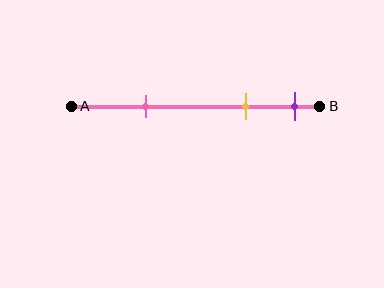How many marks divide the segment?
There are 3 marks dividing the segment.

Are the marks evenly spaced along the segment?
No, the marks are not evenly spaced.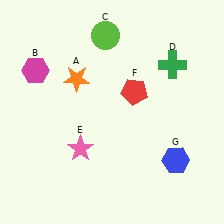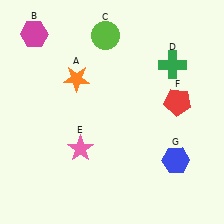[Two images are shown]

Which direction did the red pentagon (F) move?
The red pentagon (F) moved right.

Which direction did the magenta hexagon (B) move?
The magenta hexagon (B) moved up.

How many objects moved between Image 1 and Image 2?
2 objects moved between the two images.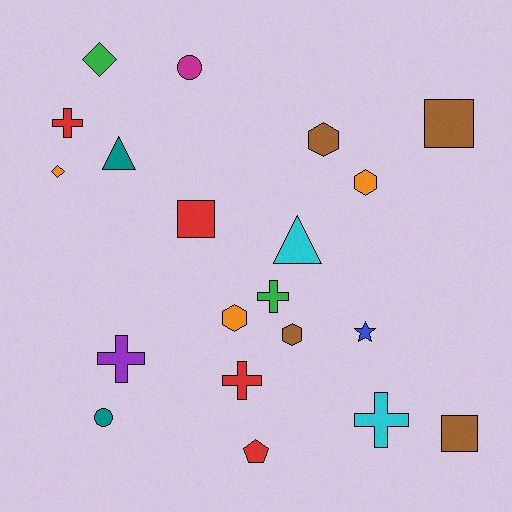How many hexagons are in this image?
There are 4 hexagons.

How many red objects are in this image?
There are 4 red objects.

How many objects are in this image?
There are 20 objects.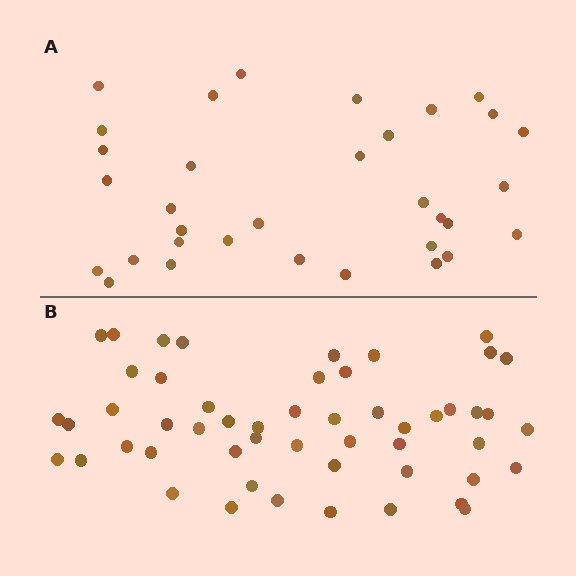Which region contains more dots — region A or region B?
Region B (the bottom region) has more dots.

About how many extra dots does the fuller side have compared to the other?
Region B has approximately 20 more dots than region A.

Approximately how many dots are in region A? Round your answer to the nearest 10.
About 30 dots. (The exact count is 33, which rounds to 30.)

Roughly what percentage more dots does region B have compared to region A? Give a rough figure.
About 60% more.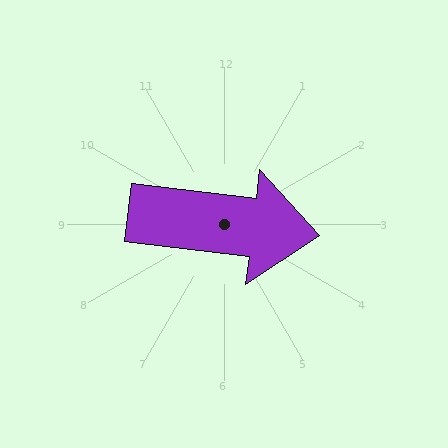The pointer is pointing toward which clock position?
Roughly 3 o'clock.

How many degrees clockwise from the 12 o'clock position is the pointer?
Approximately 97 degrees.